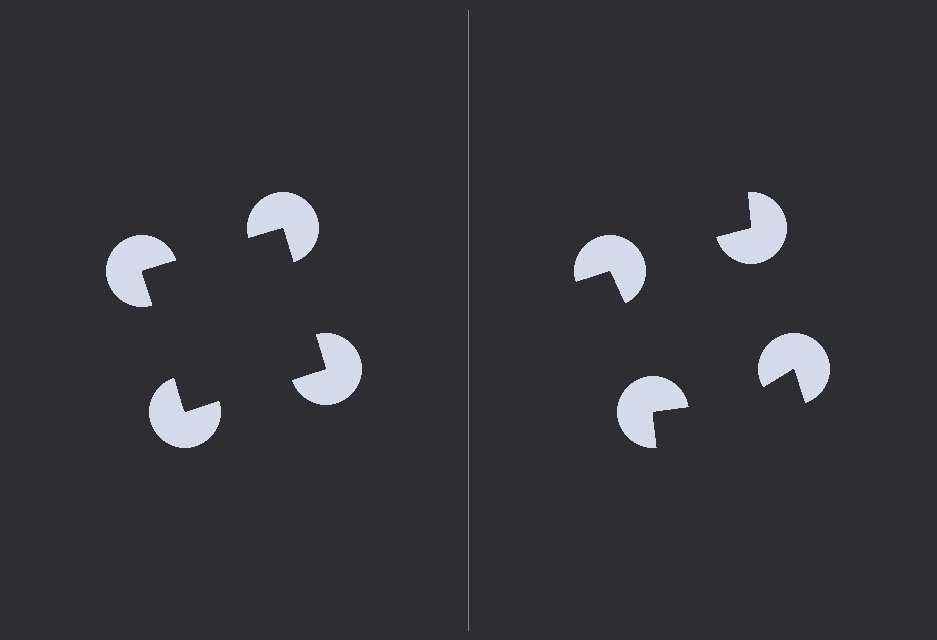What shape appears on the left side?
An illusory square.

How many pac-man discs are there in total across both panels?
8 — 4 on each side.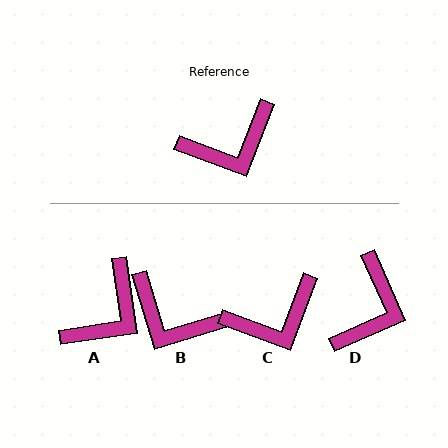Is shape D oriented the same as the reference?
No, it is off by about 45 degrees.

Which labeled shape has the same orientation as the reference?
C.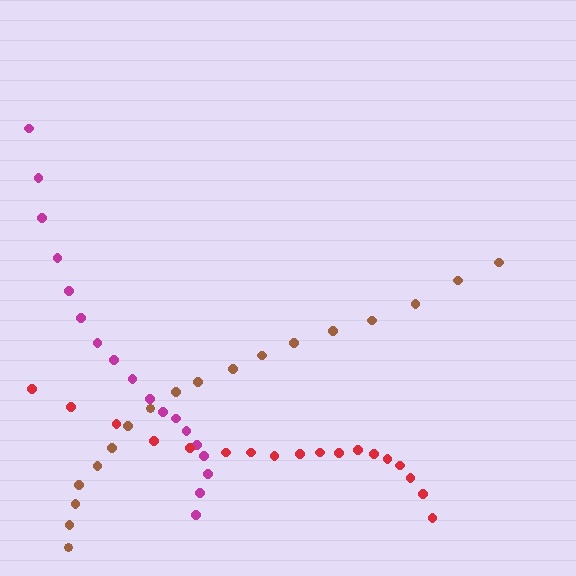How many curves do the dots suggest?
There are 3 distinct paths.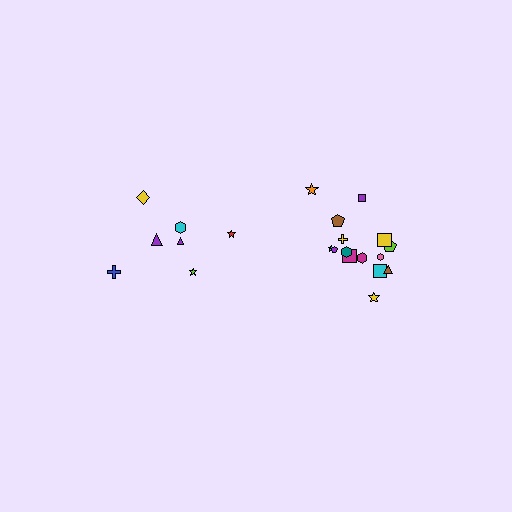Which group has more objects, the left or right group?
The right group.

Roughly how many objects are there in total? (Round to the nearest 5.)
Roughly 20 objects in total.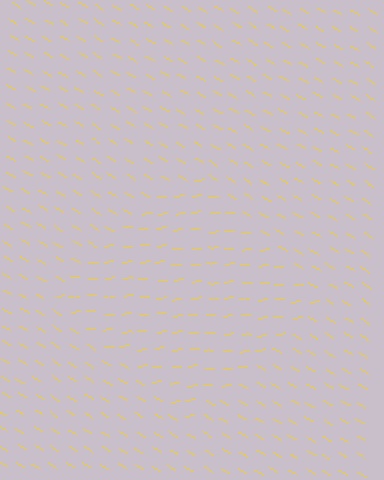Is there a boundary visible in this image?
Yes, there is a texture boundary formed by a change in line orientation.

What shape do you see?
I see a diamond.